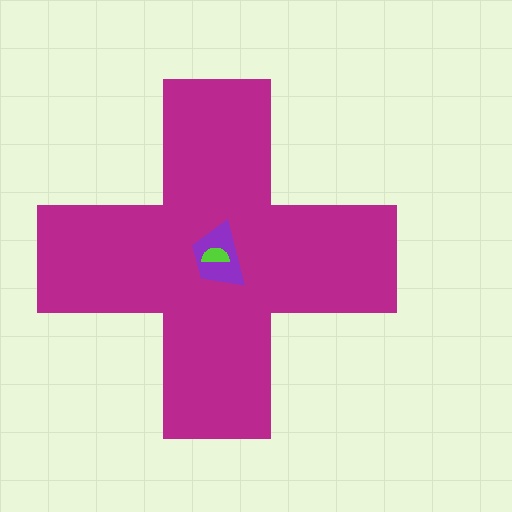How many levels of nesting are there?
3.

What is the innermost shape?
The lime semicircle.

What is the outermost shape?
The magenta cross.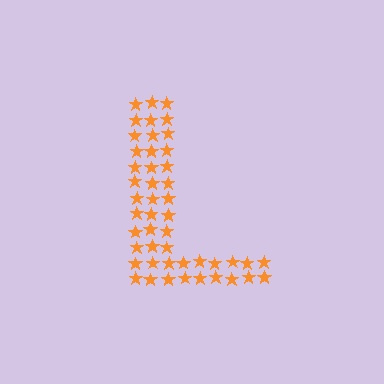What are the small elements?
The small elements are stars.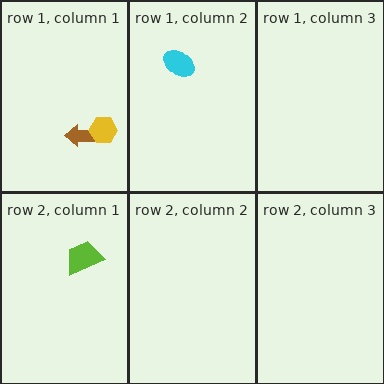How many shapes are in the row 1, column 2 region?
1.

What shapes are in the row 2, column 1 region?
The lime trapezoid.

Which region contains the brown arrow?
The row 1, column 1 region.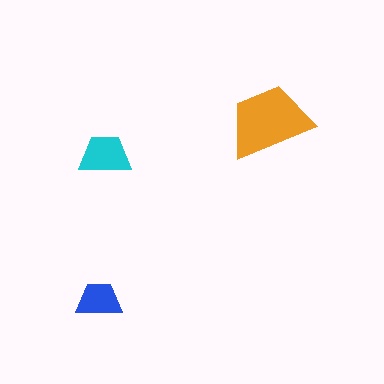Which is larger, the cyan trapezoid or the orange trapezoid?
The orange one.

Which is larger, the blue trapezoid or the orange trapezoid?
The orange one.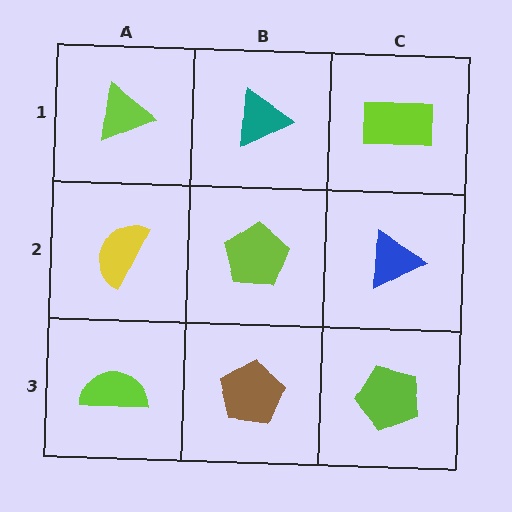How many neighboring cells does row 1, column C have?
2.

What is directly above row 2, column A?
A lime triangle.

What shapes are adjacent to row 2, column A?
A lime triangle (row 1, column A), a lime semicircle (row 3, column A), a lime pentagon (row 2, column B).